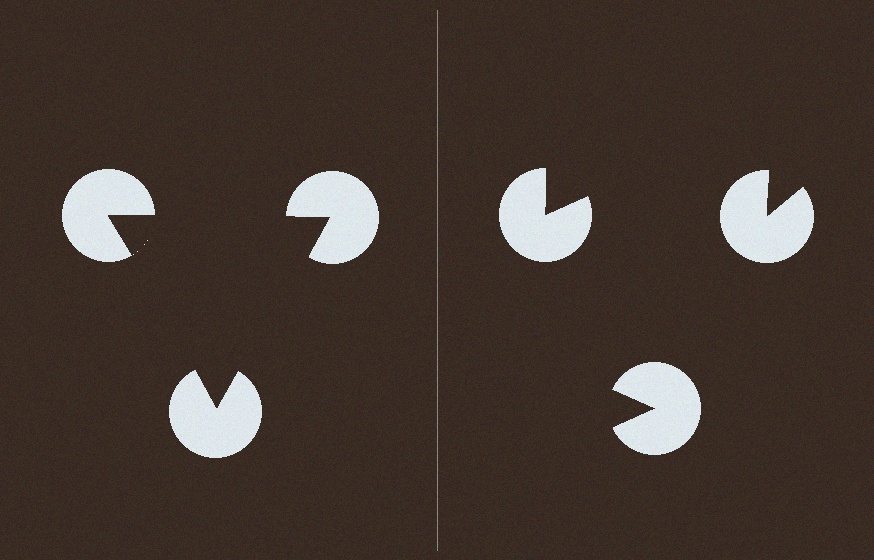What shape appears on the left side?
An illusory triangle.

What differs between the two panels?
The pac-man discs are positioned identically on both sides; only the wedge orientations differ. On the left they align to a triangle; on the right they are misaligned.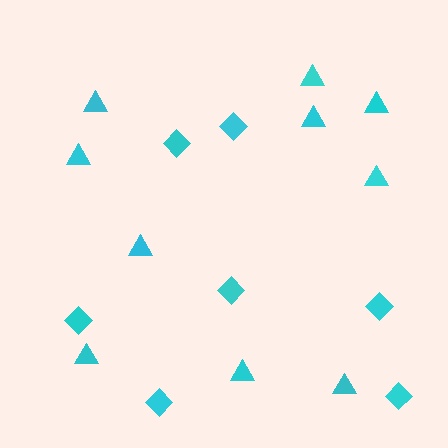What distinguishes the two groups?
There are 2 groups: one group of triangles (10) and one group of diamonds (7).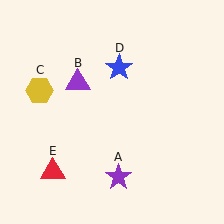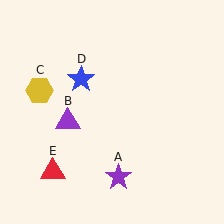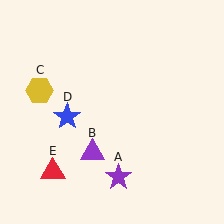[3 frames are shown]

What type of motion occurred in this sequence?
The purple triangle (object B), blue star (object D) rotated counterclockwise around the center of the scene.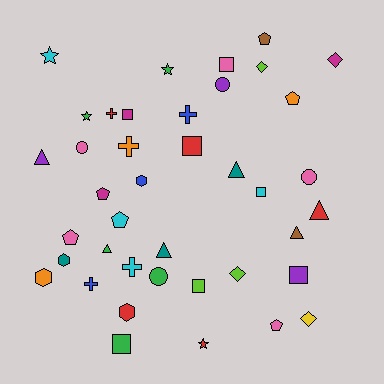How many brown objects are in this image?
There are 2 brown objects.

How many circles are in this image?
There are 4 circles.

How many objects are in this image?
There are 40 objects.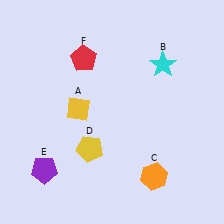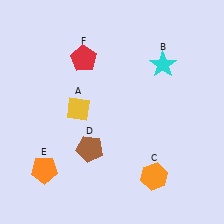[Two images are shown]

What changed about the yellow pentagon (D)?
In Image 1, D is yellow. In Image 2, it changed to brown.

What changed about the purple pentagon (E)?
In Image 1, E is purple. In Image 2, it changed to orange.